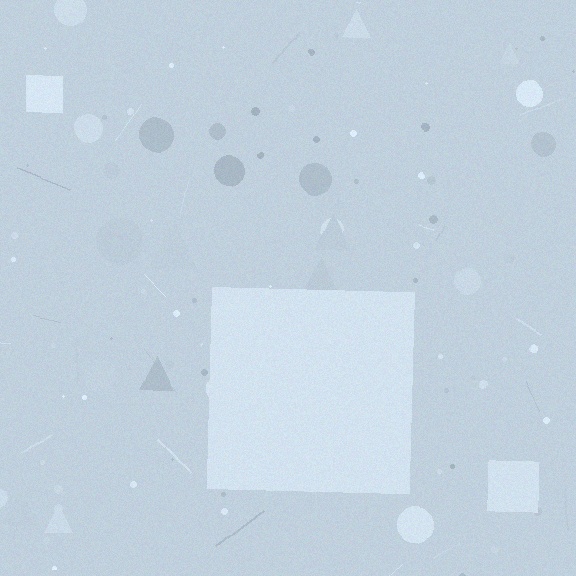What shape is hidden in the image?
A square is hidden in the image.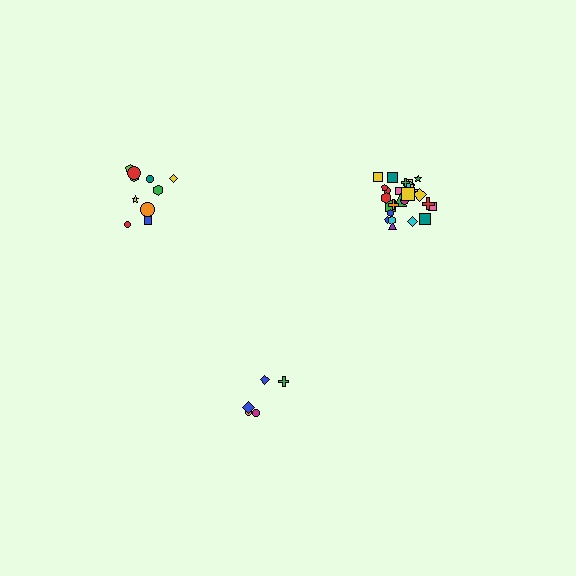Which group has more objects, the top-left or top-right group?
The top-right group.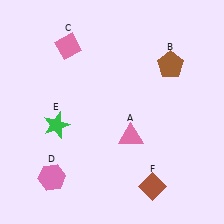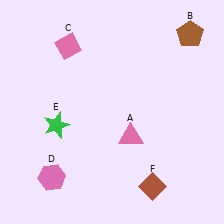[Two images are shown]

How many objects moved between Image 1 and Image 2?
1 object moved between the two images.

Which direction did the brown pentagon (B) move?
The brown pentagon (B) moved up.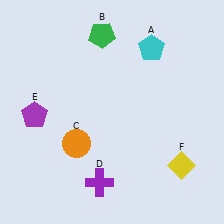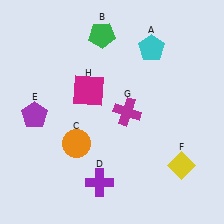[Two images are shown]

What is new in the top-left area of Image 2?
A magenta square (H) was added in the top-left area of Image 2.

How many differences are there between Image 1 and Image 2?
There are 2 differences between the two images.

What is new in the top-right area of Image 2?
A magenta cross (G) was added in the top-right area of Image 2.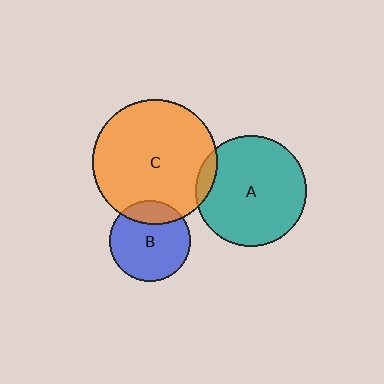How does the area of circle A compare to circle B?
Approximately 1.9 times.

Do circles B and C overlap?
Yes.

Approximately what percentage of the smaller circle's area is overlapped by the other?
Approximately 20%.